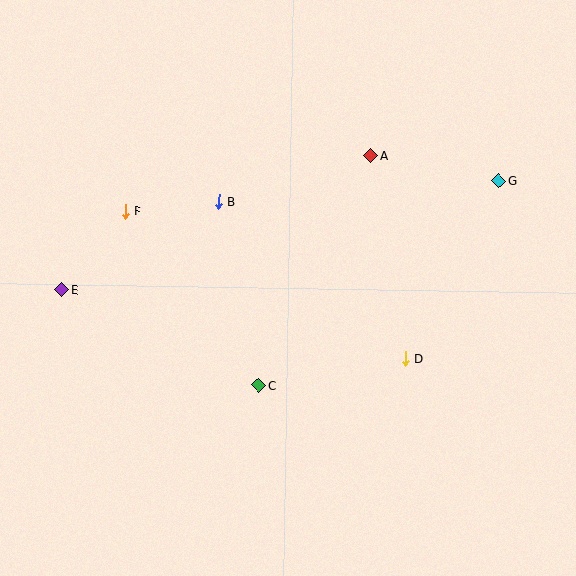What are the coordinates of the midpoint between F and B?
The midpoint between F and B is at (172, 207).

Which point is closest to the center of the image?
Point C at (259, 385) is closest to the center.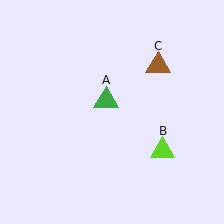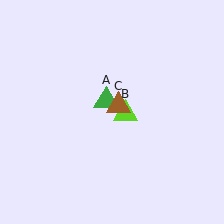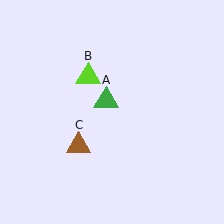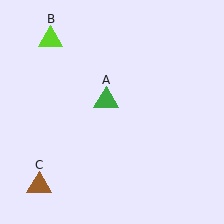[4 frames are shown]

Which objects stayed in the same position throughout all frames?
Green triangle (object A) remained stationary.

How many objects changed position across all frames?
2 objects changed position: lime triangle (object B), brown triangle (object C).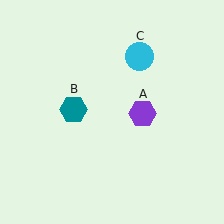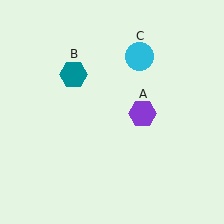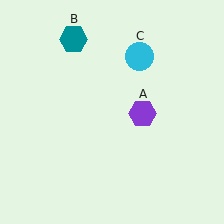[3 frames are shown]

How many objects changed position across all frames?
1 object changed position: teal hexagon (object B).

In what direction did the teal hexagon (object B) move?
The teal hexagon (object B) moved up.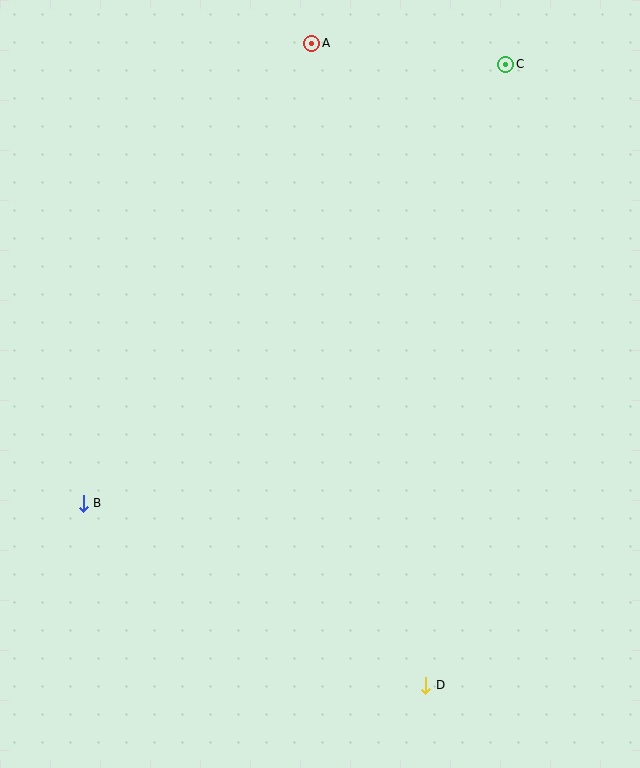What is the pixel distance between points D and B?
The distance between D and B is 388 pixels.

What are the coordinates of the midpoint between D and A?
The midpoint between D and A is at (369, 364).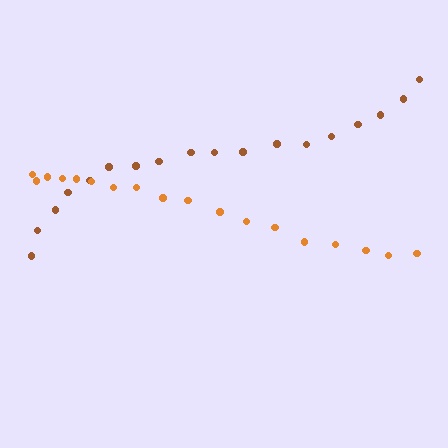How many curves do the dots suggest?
There are 2 distinct paths.